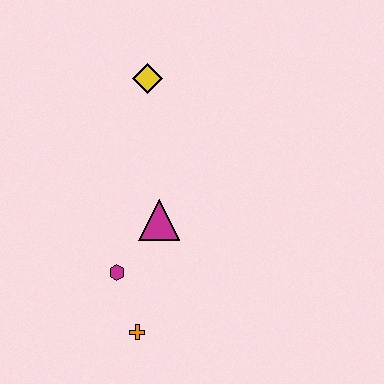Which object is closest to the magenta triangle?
The magenta hexagon is closest to the magenta triangle.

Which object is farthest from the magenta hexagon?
The yellow diamond is farthest from the magenta hexagon.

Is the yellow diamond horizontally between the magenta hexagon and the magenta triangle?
Yes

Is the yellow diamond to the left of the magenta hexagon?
No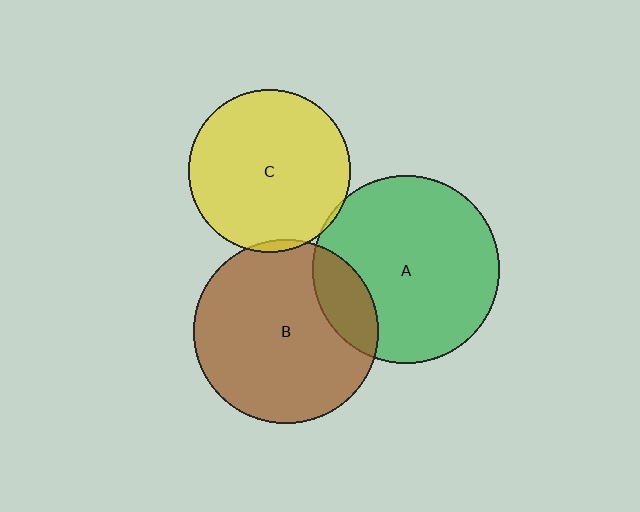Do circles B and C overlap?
Yes.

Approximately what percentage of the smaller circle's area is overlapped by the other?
Approximately 5%.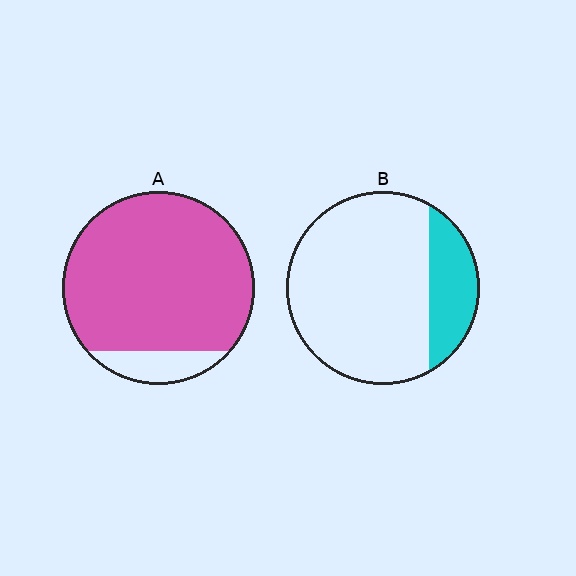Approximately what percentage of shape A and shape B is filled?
A is approximately 90% and B is approximately 20%.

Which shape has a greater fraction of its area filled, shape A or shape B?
Shape A.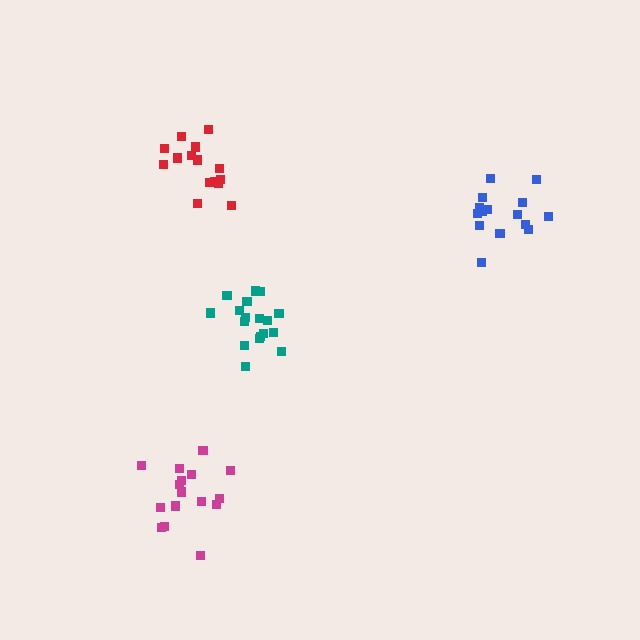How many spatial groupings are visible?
There are 4 spatial groupings.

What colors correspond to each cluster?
The clusters are colored: magenta, red, teal, blue.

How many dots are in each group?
Group 1: 16 dots, Group 2: 15 dots, Group 3: 18 dots, Group 4: 16 dots (65 total).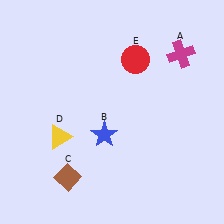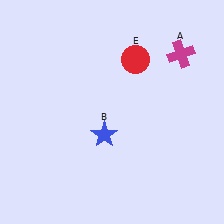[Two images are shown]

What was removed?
The yellow triangle (D), the brown diamond (C) were removed in Image 2.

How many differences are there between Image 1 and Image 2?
There are 2 differences between the two images.